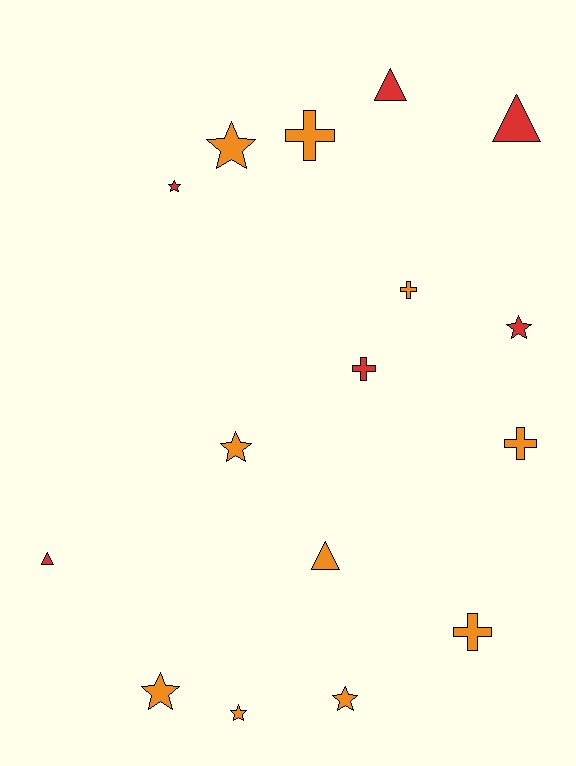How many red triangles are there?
There are 3 red triangles.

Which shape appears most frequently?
Star, with 7 objects.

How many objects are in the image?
There are 16 objects.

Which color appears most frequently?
Orange, with 10 objects.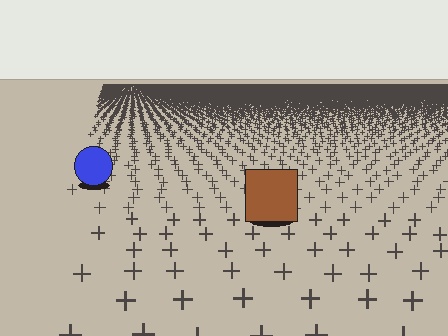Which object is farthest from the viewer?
The blue circle is farthest from the viewer. It appears smaller and the ground texture around it is denser.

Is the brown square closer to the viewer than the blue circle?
Yes. The brown square is closer — you can tell from the texture gradient: the ground texture is coarser near it.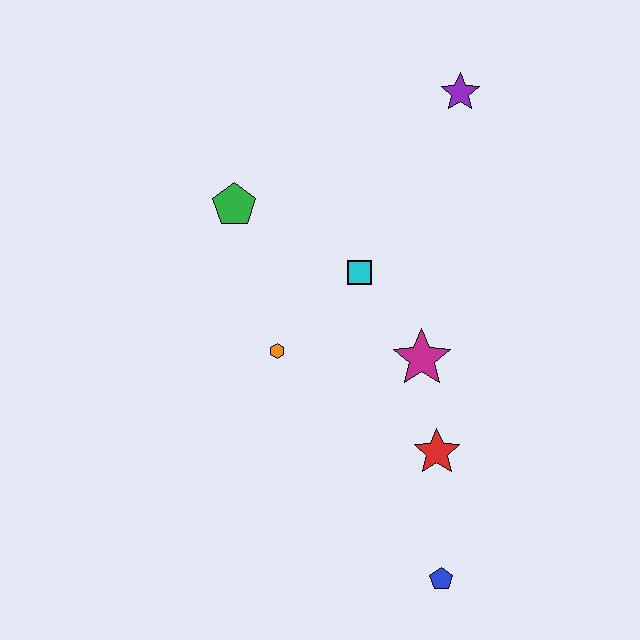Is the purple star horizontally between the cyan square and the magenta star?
No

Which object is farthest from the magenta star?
The purple star is farthest from the magenta star.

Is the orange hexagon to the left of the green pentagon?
No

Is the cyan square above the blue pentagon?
Yes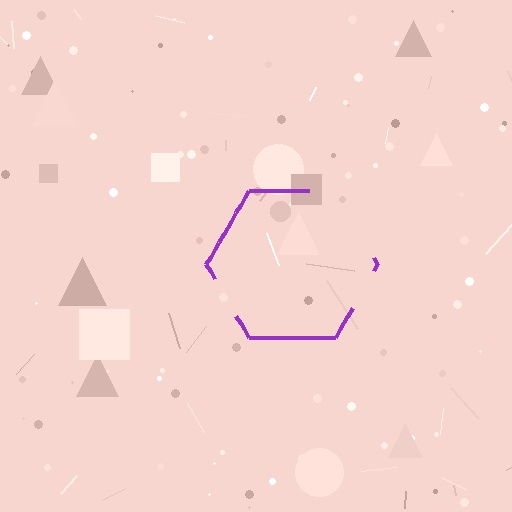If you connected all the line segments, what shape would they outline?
They would outline a hexagon.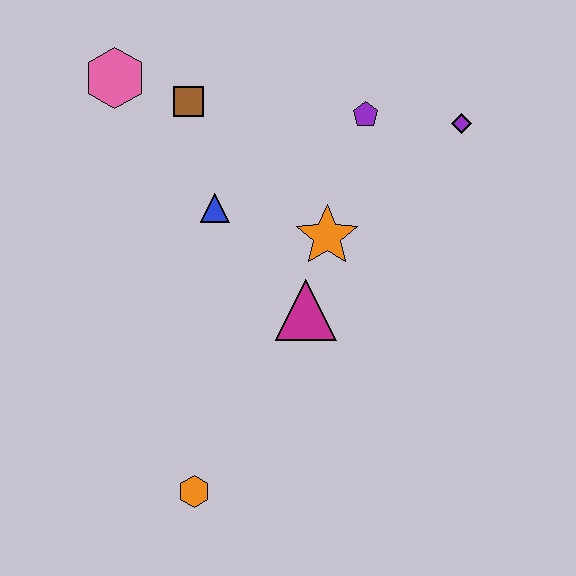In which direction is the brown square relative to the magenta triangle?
The brown square is above the magenta triangle.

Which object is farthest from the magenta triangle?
The pink hexagon is farthest from the magenta triangle.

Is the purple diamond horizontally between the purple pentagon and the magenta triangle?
No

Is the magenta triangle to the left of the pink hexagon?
No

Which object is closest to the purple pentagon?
The purple diamond is closest to the purple pentagon.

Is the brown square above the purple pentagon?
Yes